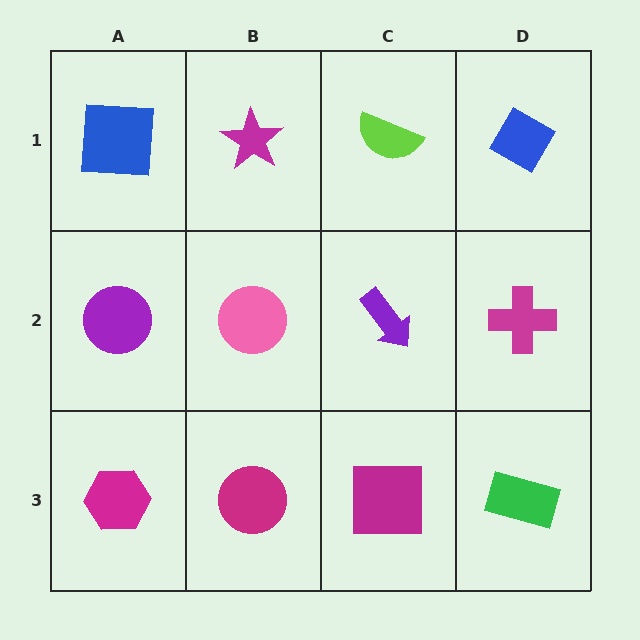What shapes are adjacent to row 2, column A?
A blue square (row 1, column A), a magenta hexagon (row 3, column A), a pink circle (row 2, column B).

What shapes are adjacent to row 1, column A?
A purple circle (row 2, column A), a magenta star (row 1, column B).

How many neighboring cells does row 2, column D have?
3.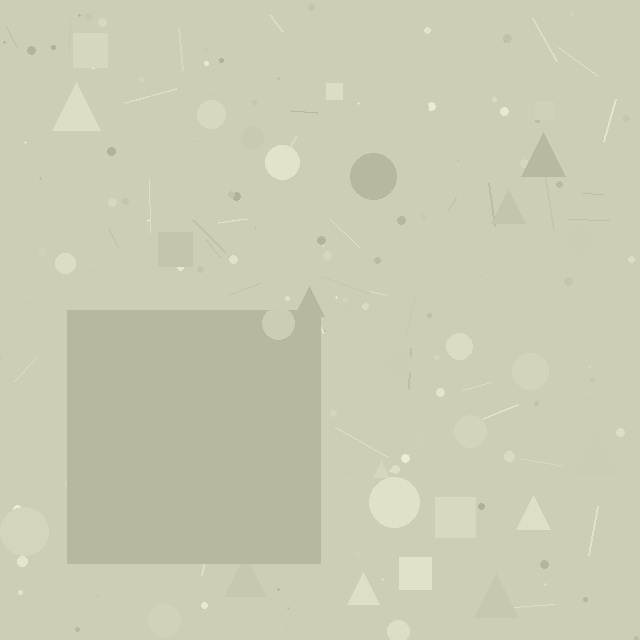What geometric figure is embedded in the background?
A square is embedded in the background.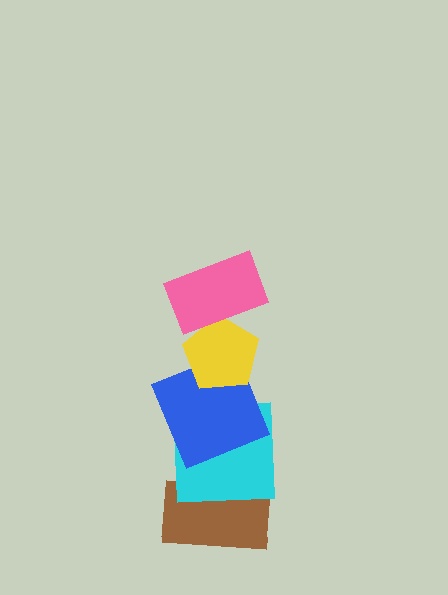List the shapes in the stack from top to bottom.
From top to bottom: the pink rectangle, the yellow pentagon, the blue square, the cyan square, the brown rectangle.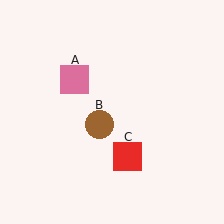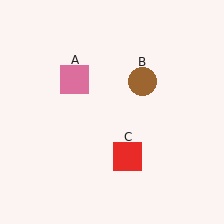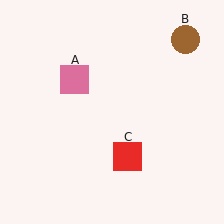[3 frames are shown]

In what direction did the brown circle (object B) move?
The brown circle (object B) moved up and to the right.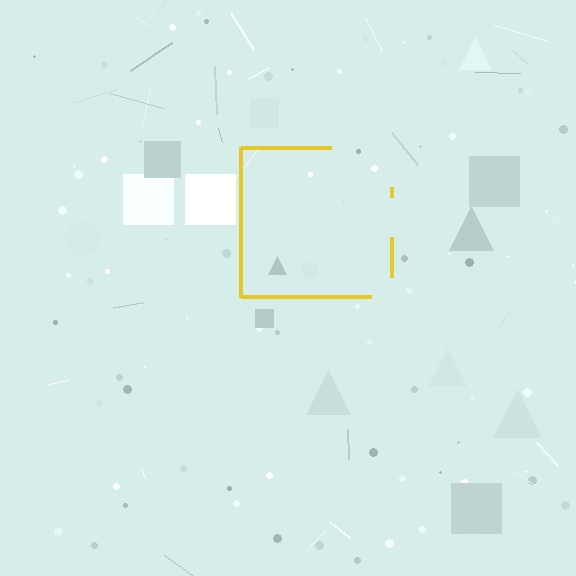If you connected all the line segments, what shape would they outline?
They would outline a square.